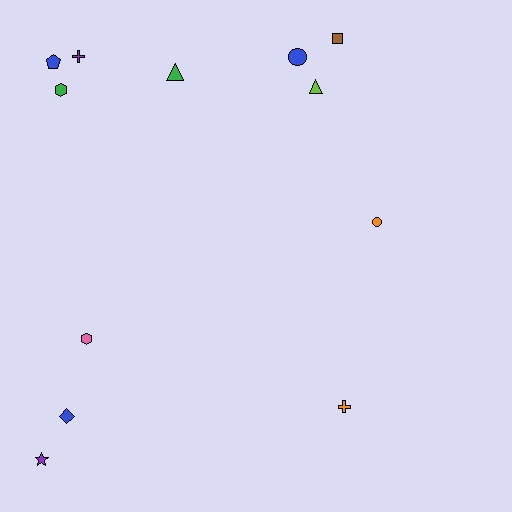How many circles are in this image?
There are 2 circles.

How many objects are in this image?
There are 12 objects.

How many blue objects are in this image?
There are 3 blue objects.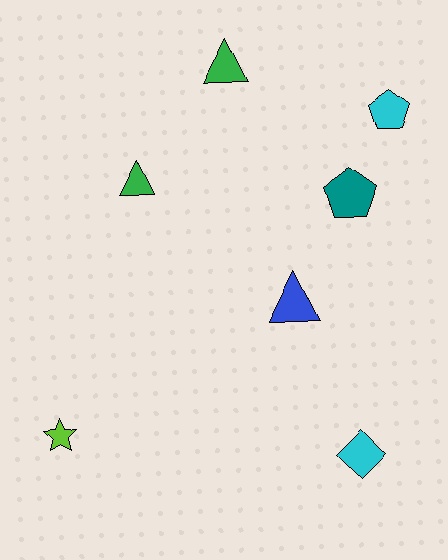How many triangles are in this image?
There are 3 triangles.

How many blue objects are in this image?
There is 1 blue object.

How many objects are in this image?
There are 7 objects.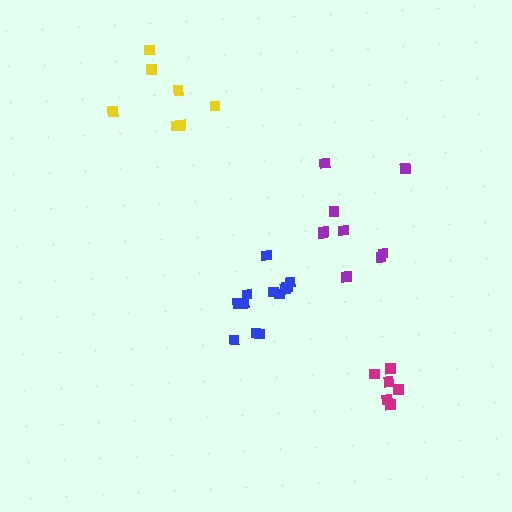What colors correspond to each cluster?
The clusters are colored: magenta, blue, yellow, purple.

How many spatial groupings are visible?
There are 4 spatial groupings.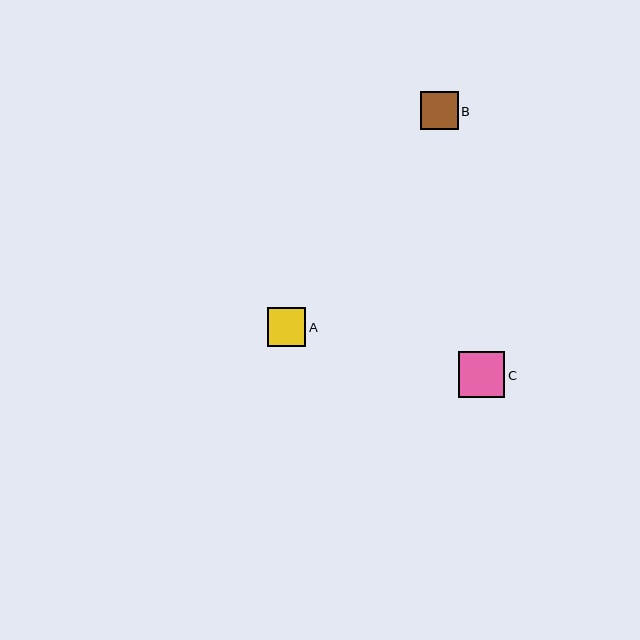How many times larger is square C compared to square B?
Square C is approximately 1.2 times the size of square B.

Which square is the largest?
Square C is the largest with a size of approximately 46 pixels.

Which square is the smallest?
Square B is the smallest with a size of approximately 38 pixels.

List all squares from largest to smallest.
From largest to smallest: C, A, B.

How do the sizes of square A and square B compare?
Square A and square B are approximately the same size.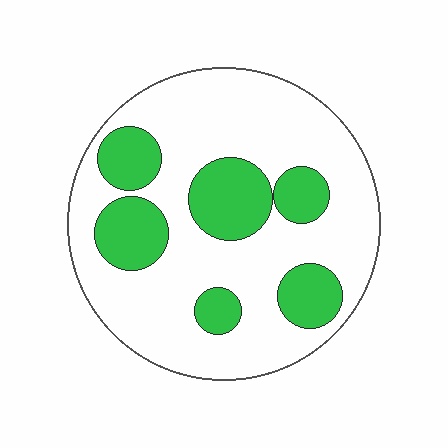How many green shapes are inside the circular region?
6.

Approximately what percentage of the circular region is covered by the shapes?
Approximately 25%.